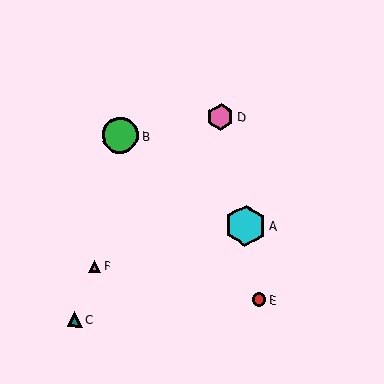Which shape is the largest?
The cyan hexagon (labeled A) is the largest.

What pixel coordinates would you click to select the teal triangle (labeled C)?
Click at (75, 319) to select the teal triangle C.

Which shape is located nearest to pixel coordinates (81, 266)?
The pink triangle (labeled F) at (95, 267) is nearest to that location.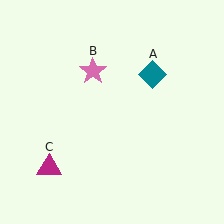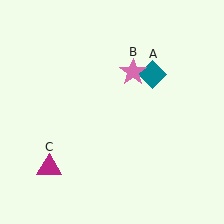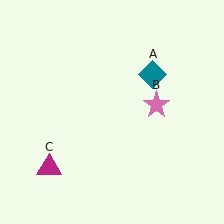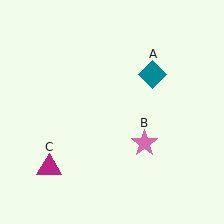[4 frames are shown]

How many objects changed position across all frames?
1 object changed position: pink star (object B).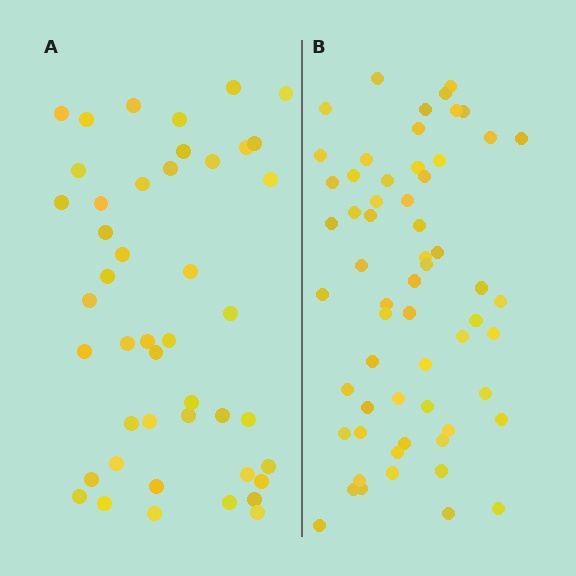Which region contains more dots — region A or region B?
Region B (the right region) has more dots.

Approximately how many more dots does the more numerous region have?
Region B has approximately 15 more dots than region A.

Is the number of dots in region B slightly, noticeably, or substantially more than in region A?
Region B has noticeably more, but not dramatically so. The ratio is roughly 1.3 to 1.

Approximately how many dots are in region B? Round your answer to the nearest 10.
About 60 dots.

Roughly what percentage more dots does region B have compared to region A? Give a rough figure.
About 35% more.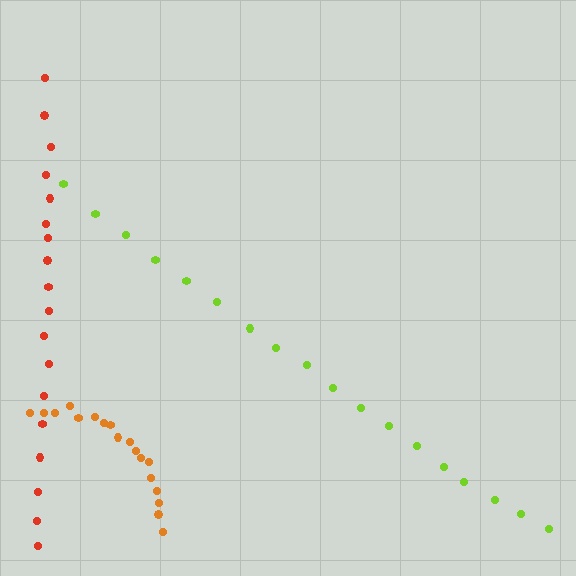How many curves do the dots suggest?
There are 3 distinct paths.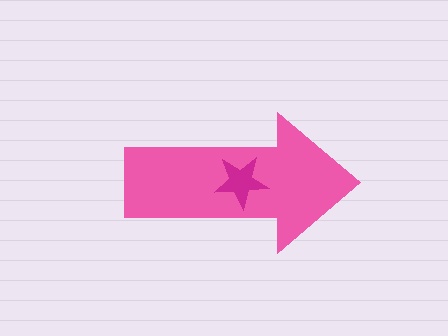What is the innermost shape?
The magenta star.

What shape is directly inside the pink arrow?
The magenta star.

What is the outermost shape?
The pink arrow.